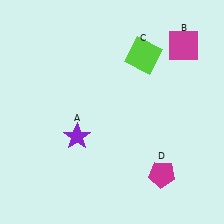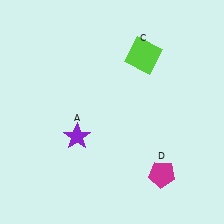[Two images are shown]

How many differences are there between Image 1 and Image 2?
There is 1 difference between the two images.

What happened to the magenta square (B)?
The magenta square (B) was removed in Image 2. It was in the top-right area of Image 1.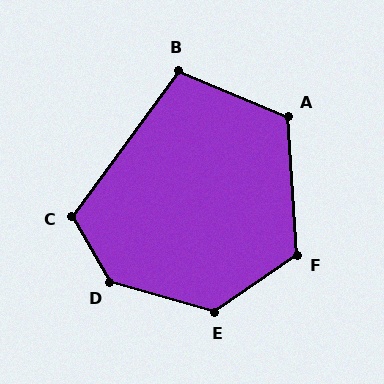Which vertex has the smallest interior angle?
B, at approximately 103 degrees.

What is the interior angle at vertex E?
Approximately 129 degrees (obtuse).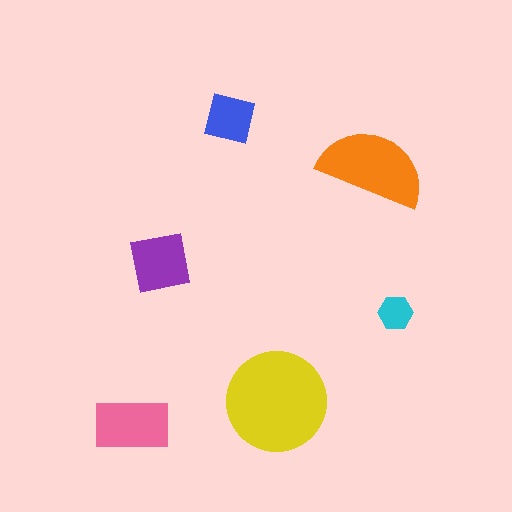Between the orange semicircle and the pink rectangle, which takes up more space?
The orange semicircle.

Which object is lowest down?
The pink rectangle is bottommost.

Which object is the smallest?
The cyan hexagon.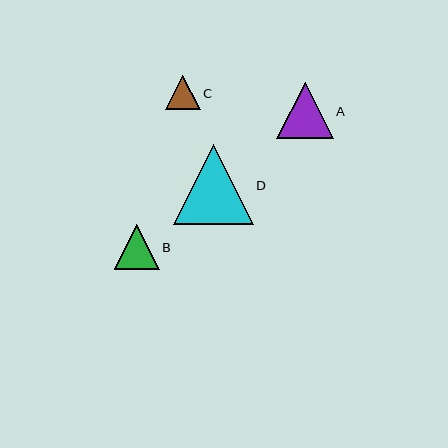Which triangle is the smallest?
Triangle C is the smallest with a size of approximately 35 pixels.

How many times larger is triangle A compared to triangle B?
Triangle A is approximately 1.3 times the size of triangle B.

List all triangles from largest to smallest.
From largest to smallest: D, A, B, C.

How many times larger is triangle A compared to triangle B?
Triangle A is approximately 1.3 times the size of triangle B.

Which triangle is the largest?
Triangle D is the largest with a size of approximately 80 pixels.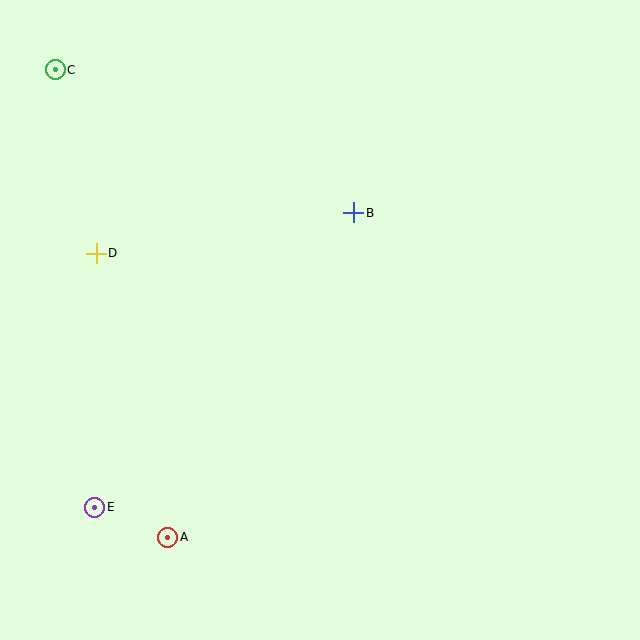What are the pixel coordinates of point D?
Point D is at (96, 253).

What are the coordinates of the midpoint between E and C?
The midpoint between E and C is at (75, 288).